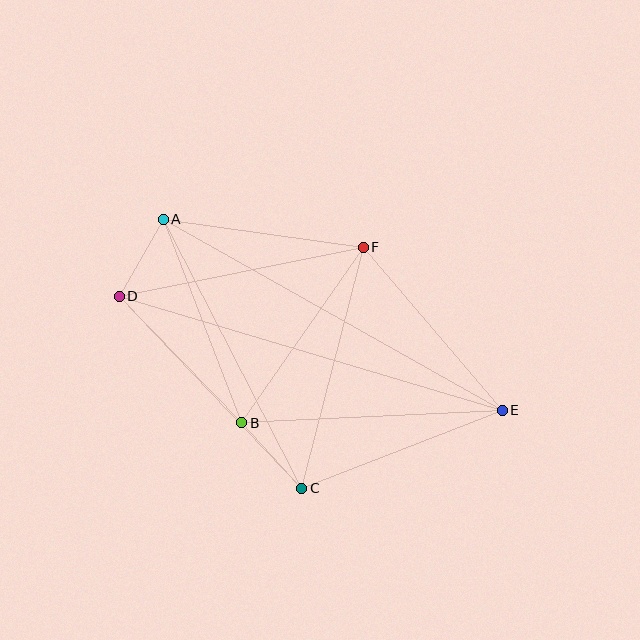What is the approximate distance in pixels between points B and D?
The distance between B and D is approximately 176 pixels.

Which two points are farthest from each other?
Points D and E are farthest from each other.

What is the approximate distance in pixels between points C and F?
The distance between C and F is approximately 248 pixels.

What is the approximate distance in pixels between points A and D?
The distance between A and D is approximately 89 pixels.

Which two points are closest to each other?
Points B and C are closest to each other.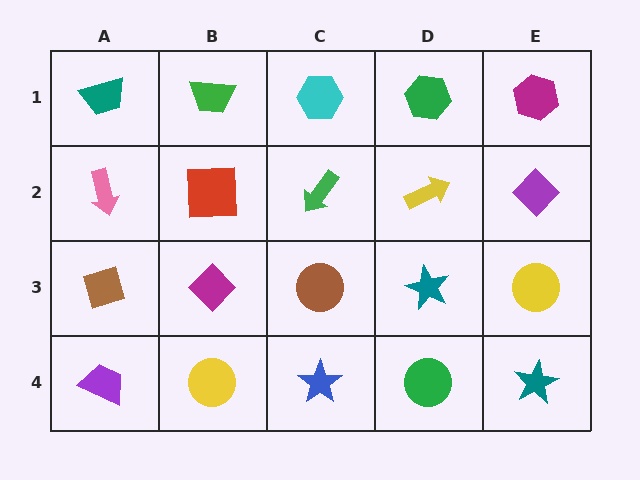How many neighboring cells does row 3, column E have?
3.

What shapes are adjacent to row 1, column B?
A red square (row 2, column B), a teal trapezoid (row 1, column A), a cyan hexagon (row 1, column C).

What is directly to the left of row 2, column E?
A yellow arrow.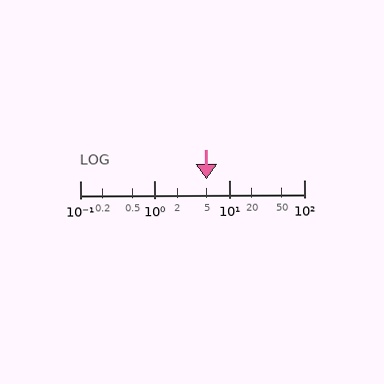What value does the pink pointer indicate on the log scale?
The pointer indicates approximately 4.9.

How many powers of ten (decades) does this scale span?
The scale spans 3 decades, from 0.1 to 100.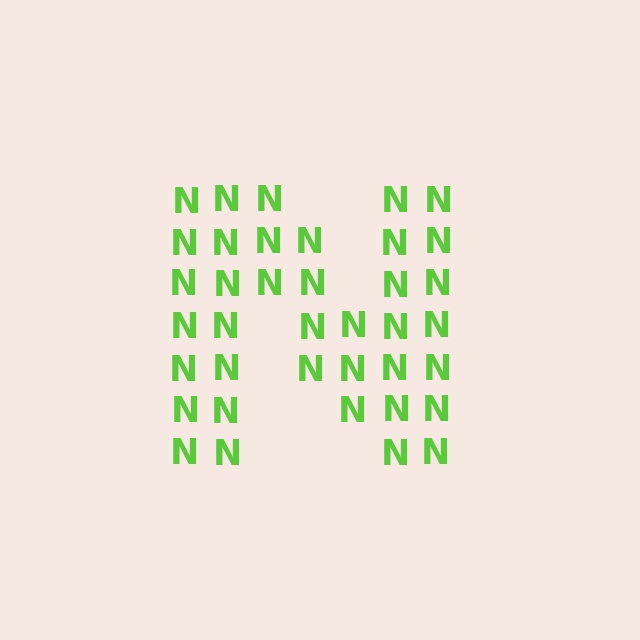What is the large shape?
The large shape is the letter N.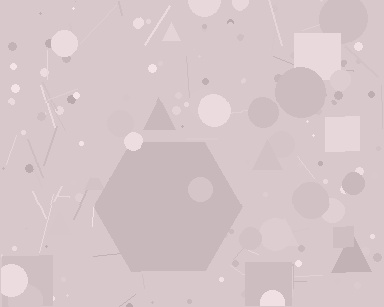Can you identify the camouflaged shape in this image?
The camouflaged shape is a hexagon.